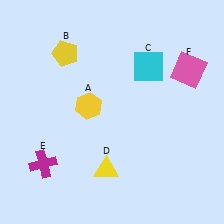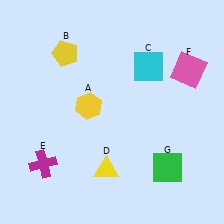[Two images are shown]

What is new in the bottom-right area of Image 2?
A green square (G) was added in the bottom-right area of Image 2.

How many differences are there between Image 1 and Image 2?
There is 1 difference between the two images.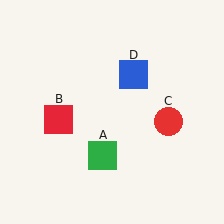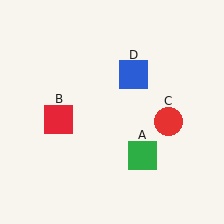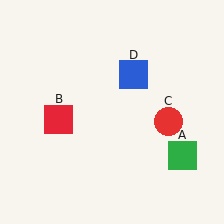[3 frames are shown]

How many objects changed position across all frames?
1 object changed position: green square (object A).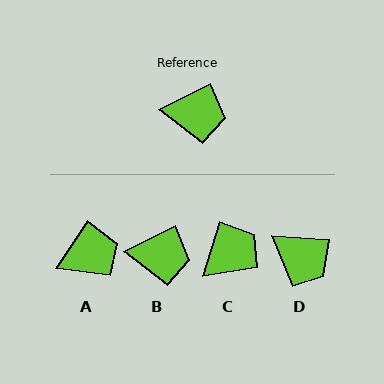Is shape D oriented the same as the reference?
No, it is off by about 30 degrees.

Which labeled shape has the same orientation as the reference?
B.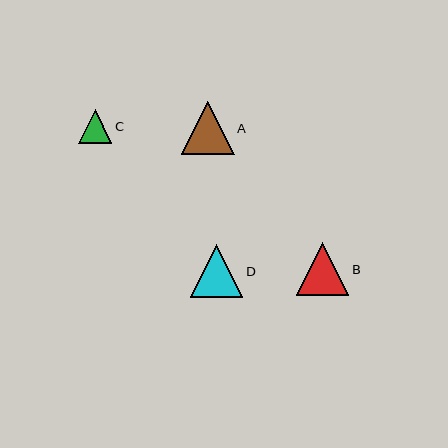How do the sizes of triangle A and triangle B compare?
Triangle A and triangle B are approximately the same size.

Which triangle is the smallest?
Triangle C is the smallest with a size of approximately 34 pixels.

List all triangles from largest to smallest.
From largest to smallest: A, D, B, C.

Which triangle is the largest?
Triangle A is the largest with a size of approximately 53 pixels.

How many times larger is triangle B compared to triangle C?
Triangle B is approximately 1.6 times the size of triangle C.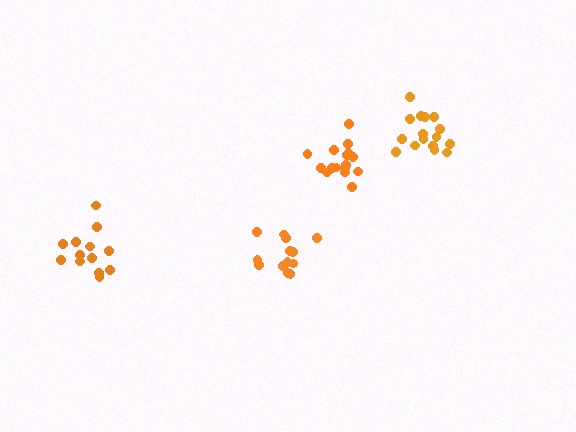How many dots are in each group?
Group 1: 14 dots, Group 2: 16 dots, Group 3: 13 dots, Group 4: 16 dots (59 total).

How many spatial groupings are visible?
There are 4 spatial groupings.